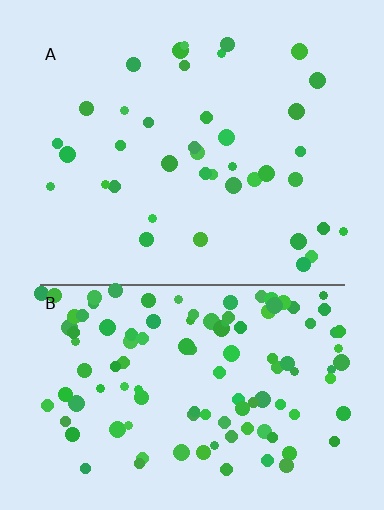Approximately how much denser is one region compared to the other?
Approximately 2.9× — region B over region A.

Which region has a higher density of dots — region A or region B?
B (the bottom).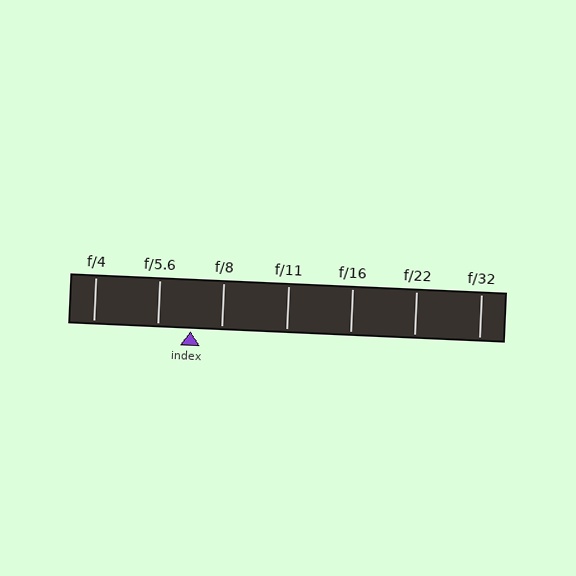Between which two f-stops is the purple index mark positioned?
The index mark is between f/5.6 and f/8.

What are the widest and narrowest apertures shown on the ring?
The widest aperture shown is f/4 and the narrowest is f/32.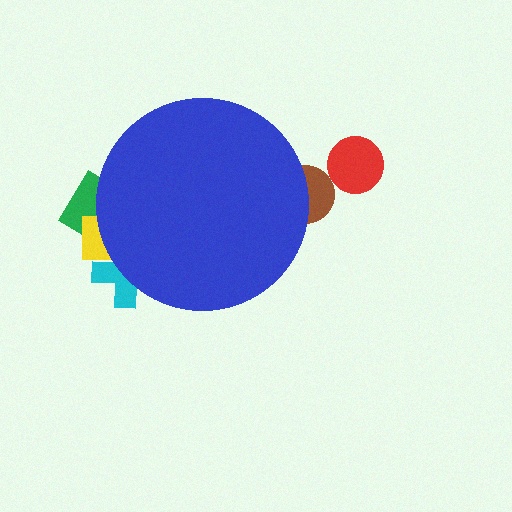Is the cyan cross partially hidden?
Yes, the cyan cross is partially hidden behind the blue circle.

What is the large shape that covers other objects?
A blue circle.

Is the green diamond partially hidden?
Yes, the green diamond is partially hidden behind the blue circle.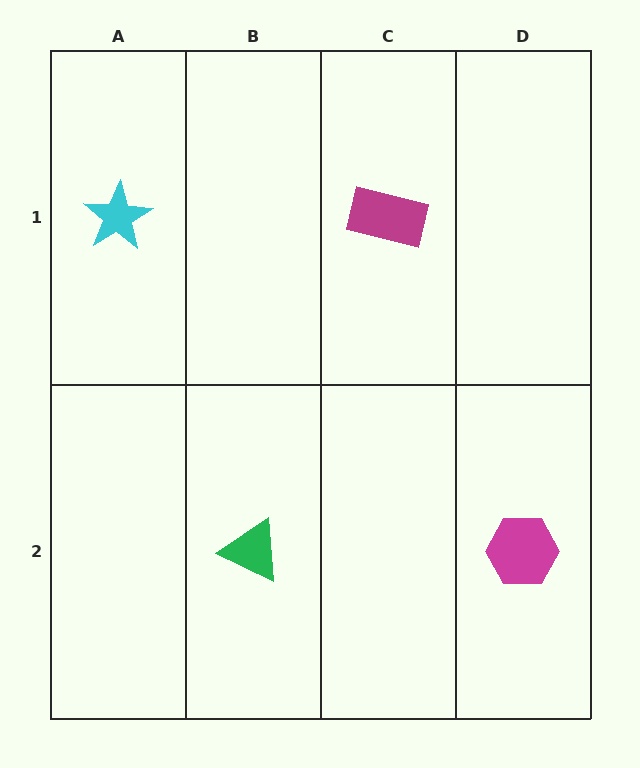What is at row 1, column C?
A magenta rectangle.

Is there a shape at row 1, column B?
No, that cell is empty.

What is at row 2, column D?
A magenta hexagon.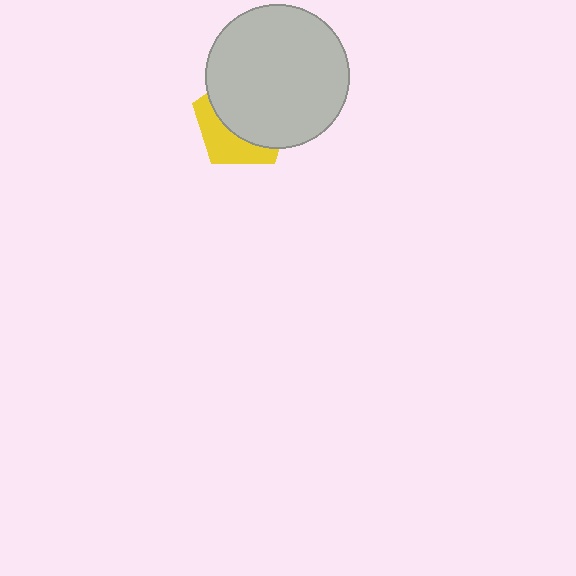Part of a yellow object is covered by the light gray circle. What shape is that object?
It is a pentagon.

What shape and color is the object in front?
The object in front is a light gray circle.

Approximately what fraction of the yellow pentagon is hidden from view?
Roughly 64% of the yellow pentagon is hidden behind the light gray circle.